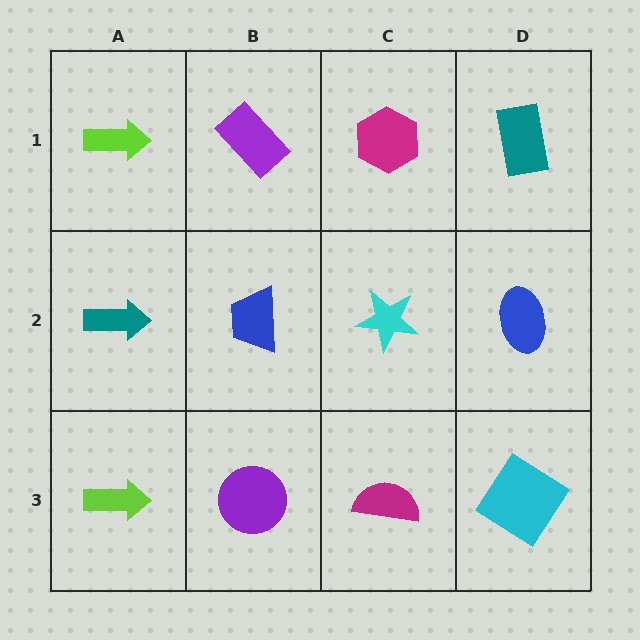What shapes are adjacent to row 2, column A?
A lime arrow (row 1, column A), a lime arrow (row 3, column A), a blue trapezoid (row 2, column B).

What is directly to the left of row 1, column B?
A lime arrow.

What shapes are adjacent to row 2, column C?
A magenta hexagon (row 1, column C), a magenta semicircle (row 3, column C), a blue trapezoid (row 2, column B), a blue ellipse (row 2, column D).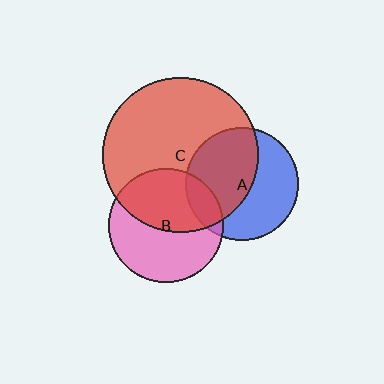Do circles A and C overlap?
Yes.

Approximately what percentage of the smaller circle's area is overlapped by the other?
Approximately 50%.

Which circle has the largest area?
Circle C (red).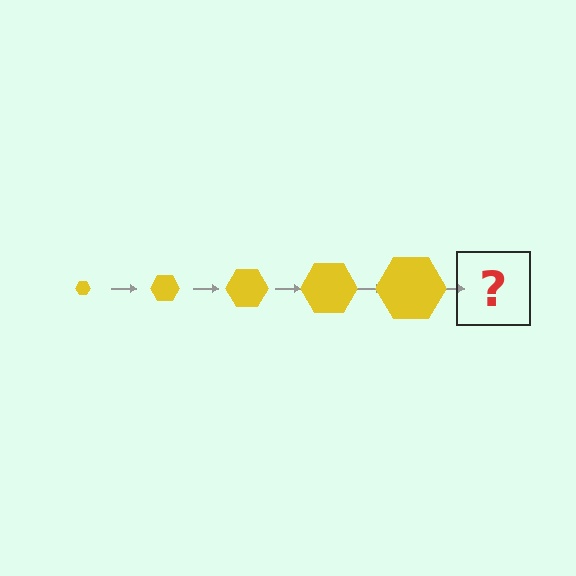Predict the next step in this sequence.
The next step is a yellow hexagon, larger than the previous one.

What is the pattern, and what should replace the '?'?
The pattern is that the hexagon gets progressively larger each step. The '?' should be a yellow hexagon, larger than the previous one.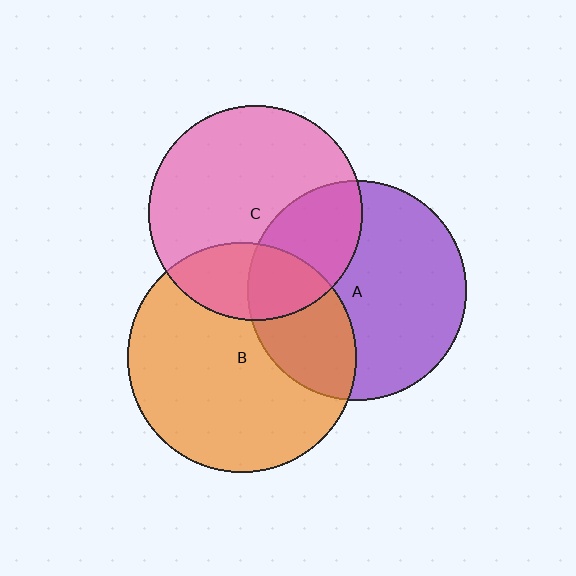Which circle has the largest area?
Circle B (orange).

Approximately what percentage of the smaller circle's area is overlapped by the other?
Approximately 30%.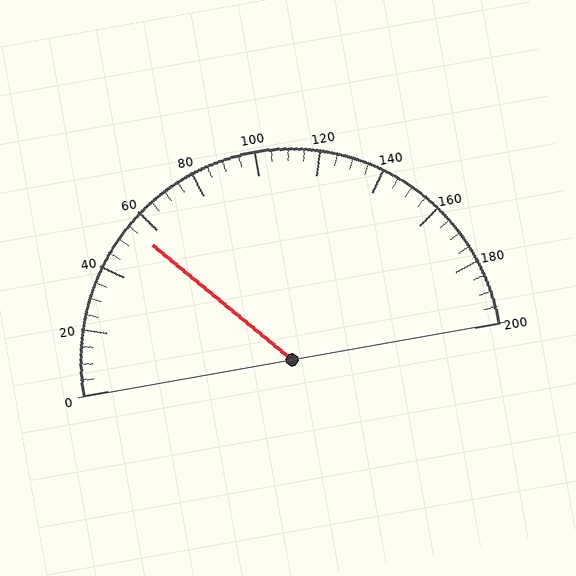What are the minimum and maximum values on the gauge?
The gauge ranges from 0 to 200.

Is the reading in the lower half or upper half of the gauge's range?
The reading is in the lower half of the range (0 to 200).